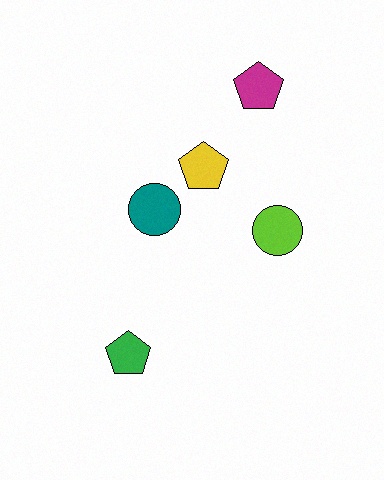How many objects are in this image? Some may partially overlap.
There are 5 objects.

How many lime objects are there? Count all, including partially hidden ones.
There is 1 lime object.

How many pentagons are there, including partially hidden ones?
There are 3 pentagons.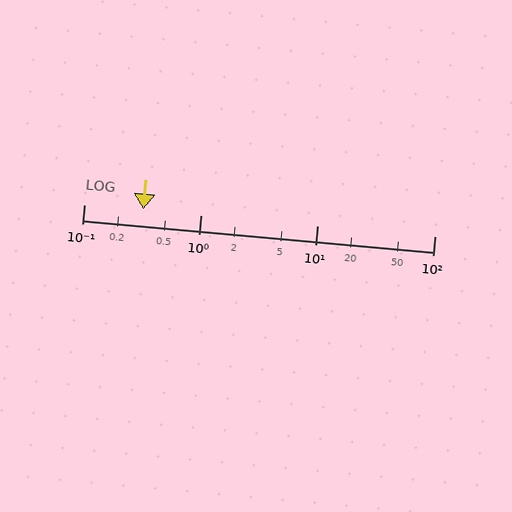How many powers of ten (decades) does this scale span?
The scale spans 3 decades, from 0.1 to 100.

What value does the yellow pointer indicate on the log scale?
The pointer indicates approximately 0.32.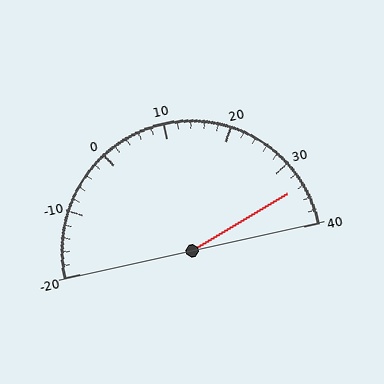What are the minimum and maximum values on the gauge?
The gauge ranges from -20 to 40.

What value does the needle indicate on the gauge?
The needle indicates approximately 34.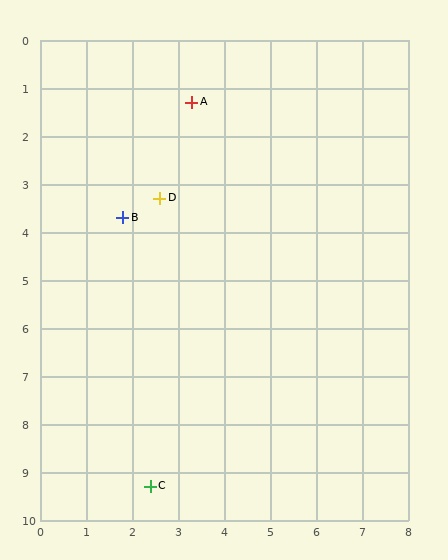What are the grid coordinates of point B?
Point B is at approximately (1.8, 3.7).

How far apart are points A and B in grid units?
Points A and B are about 2.8 grid units apart.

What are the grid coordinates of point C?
Point C is at approximately (2.4, 9.3).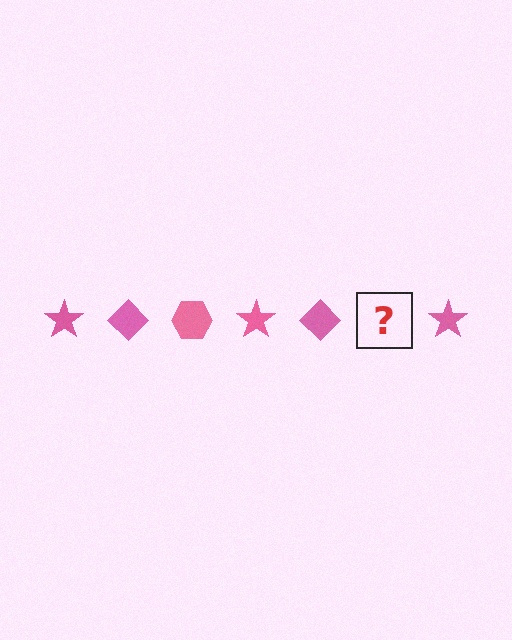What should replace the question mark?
The question mark should be replaced with a pink hexagon.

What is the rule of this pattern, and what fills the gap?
The rule is that the pattern cycles through star, diamond, hexagon shapes in pink. The gap should be filled with a pink hexagon.